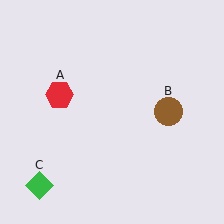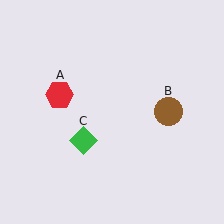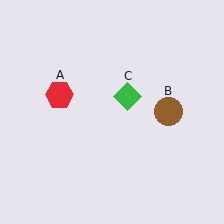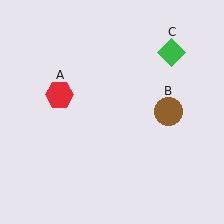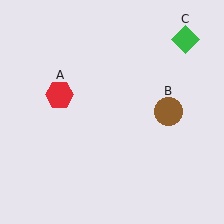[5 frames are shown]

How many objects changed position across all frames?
1 object changed position: green diamond (object C).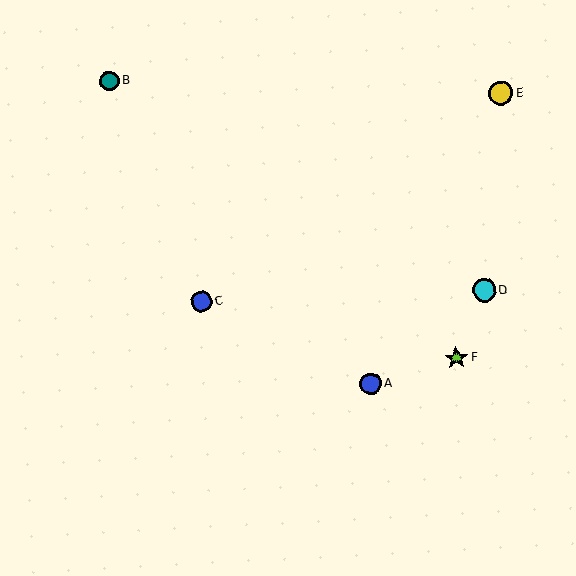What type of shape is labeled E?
Shape E is a yellow circle.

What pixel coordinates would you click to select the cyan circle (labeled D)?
Click at (484, 290) to select the cyan circle D.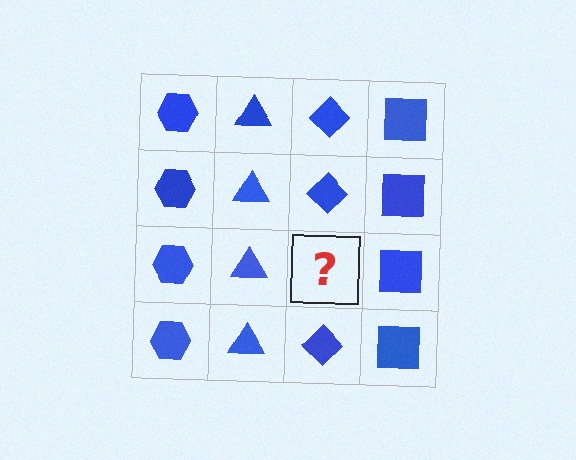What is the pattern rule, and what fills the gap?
The rule is that each column has a consistent shape. The gap should be filled with a blue diamond.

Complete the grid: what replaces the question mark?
The question mark should be replaced with a blue diamond.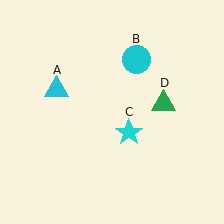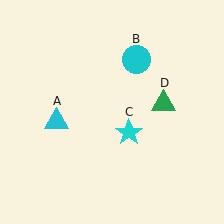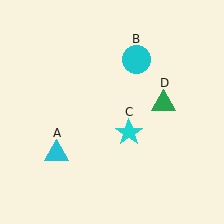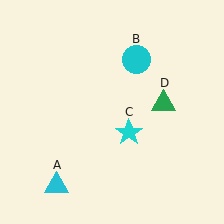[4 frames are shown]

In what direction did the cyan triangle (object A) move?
The cyan triangle (object A) moved down.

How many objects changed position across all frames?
1 object changed position: cyan triangle (object A).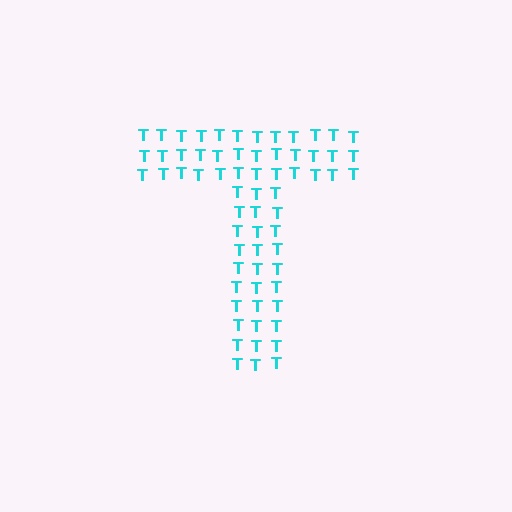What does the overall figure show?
The overall figure shows the letter T.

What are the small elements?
The small elements are letter T's.